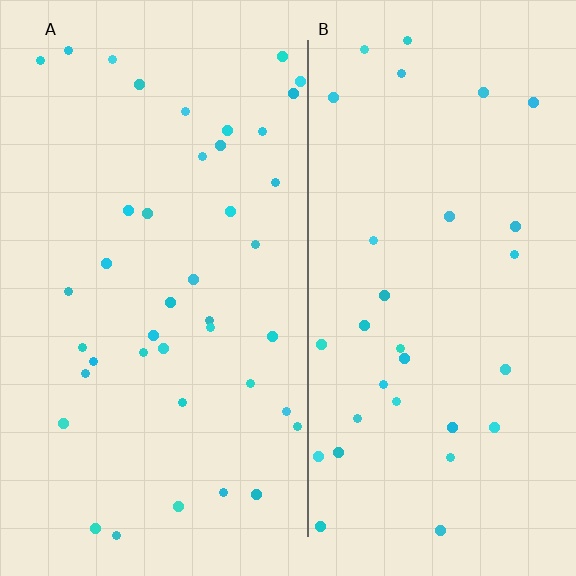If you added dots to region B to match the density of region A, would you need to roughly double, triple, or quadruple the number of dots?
Approximately double.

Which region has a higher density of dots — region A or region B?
A (the left).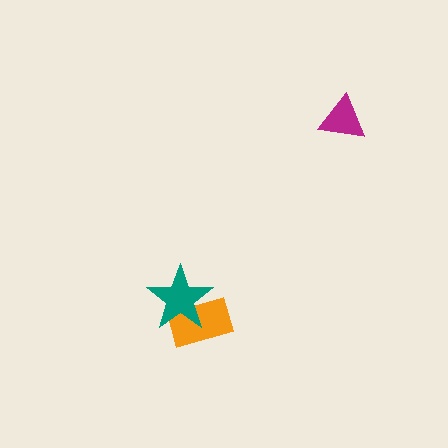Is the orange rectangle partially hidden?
Yes, it is partially covered by another shape.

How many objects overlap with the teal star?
1 object overlaps with the teal star.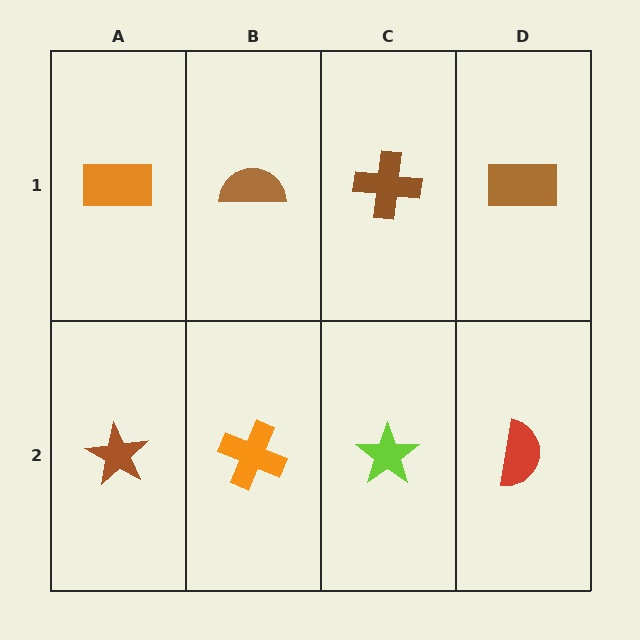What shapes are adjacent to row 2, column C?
A brown cross (row 1, column C), an orange cross (row 2, column B), a red semicircle (row 2, column D).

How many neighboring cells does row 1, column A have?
2.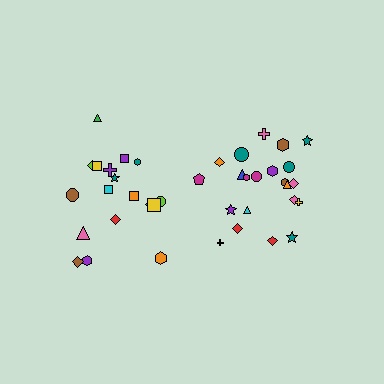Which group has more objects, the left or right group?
The right group.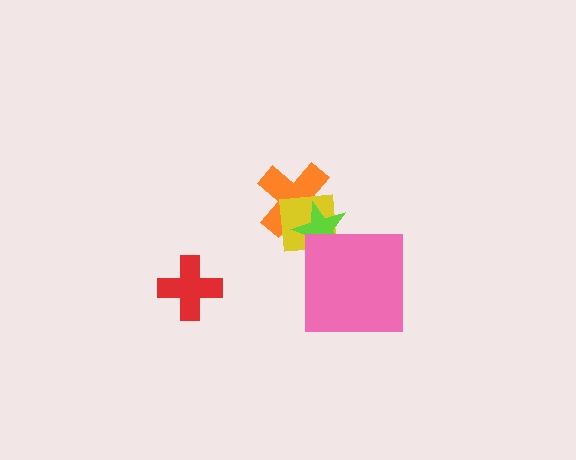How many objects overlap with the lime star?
3 objects overlap with the lime star.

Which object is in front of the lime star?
The pink square is in front of the lime star.